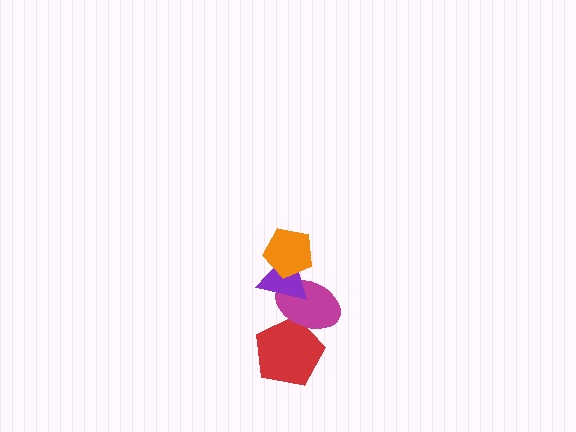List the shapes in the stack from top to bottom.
From top to bottom: the orange pentagon, the purple triangle, the magenta ellipse, the red pentagon.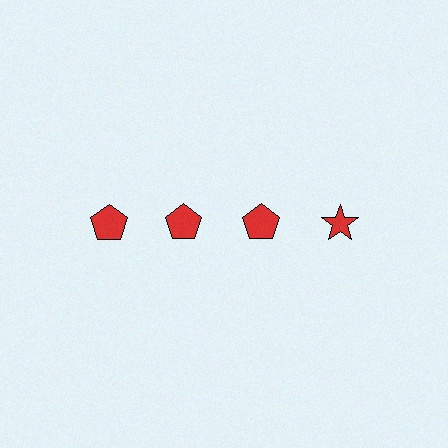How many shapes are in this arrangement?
There are 4 shapes arranged in a grid pattern.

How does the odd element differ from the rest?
It has a different shape: star instead of pentagon.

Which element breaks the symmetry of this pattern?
The red star in the top row, second from right column breaks the symmetry. All other shapes are red pentagons.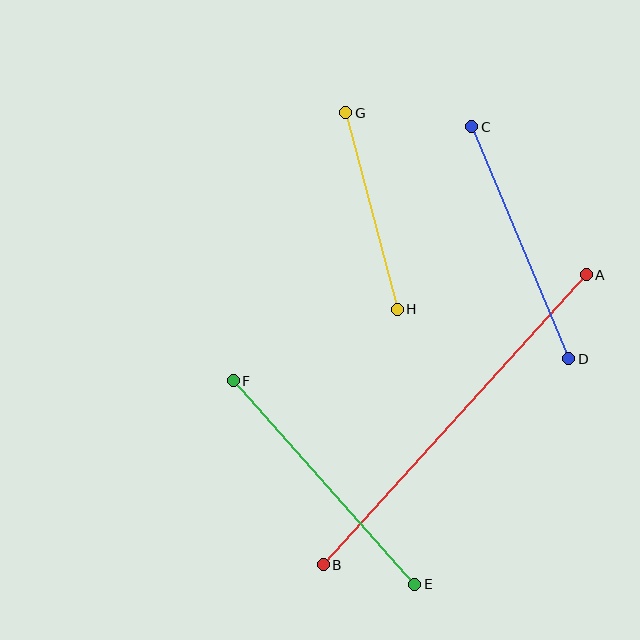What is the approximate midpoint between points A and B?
The midpoint is at approximately (455, 420) pixels.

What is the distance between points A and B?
The distance is approximately 392 pixels.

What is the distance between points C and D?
The distance is approximately 251 pixels.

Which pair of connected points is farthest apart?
Points A and B are farthest apart.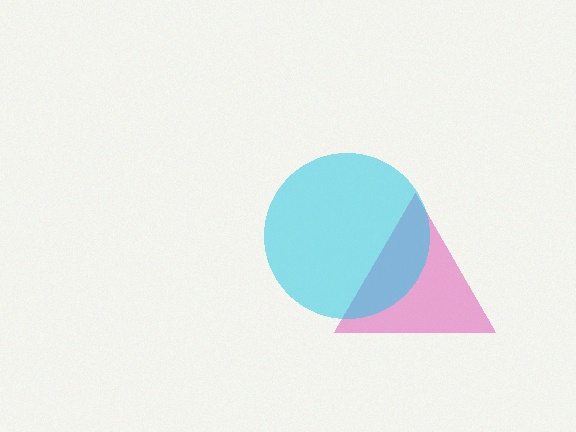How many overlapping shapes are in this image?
There are 2 overlapping shapes in the image.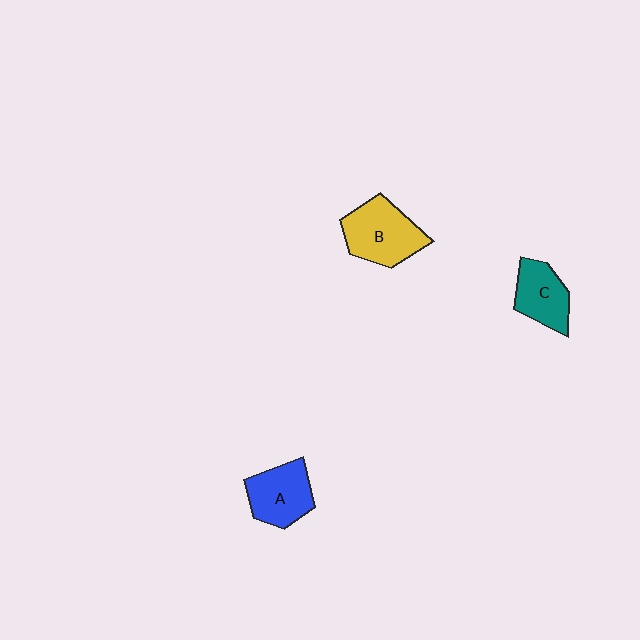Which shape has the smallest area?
Shape C (teal).